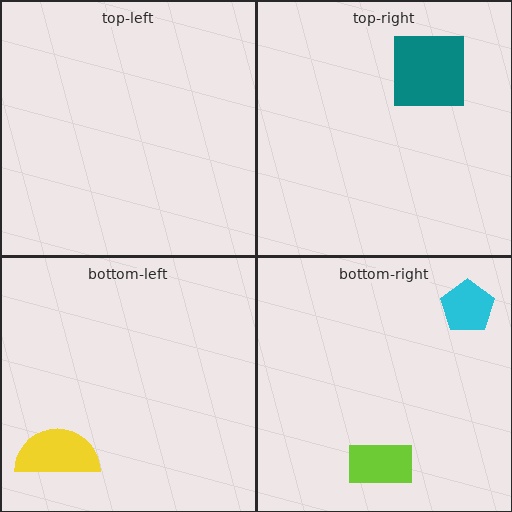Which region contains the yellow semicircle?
The bottom-left region.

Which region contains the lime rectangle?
The bottom-right region.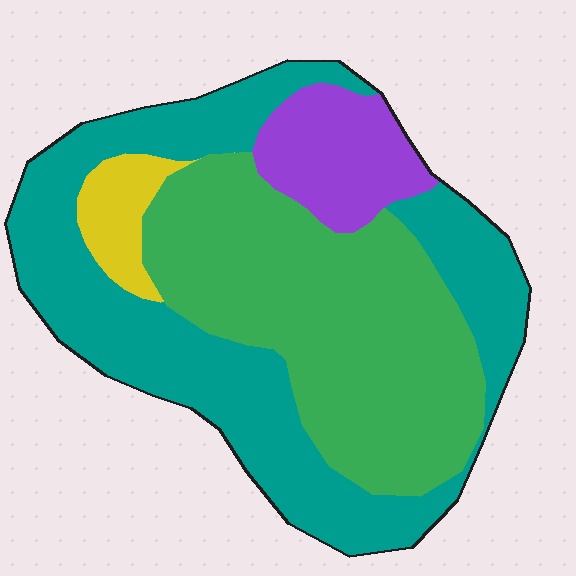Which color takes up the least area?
Yellow, at roughly 5%.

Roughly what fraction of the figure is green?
Green takes up between a third and a half of the figure.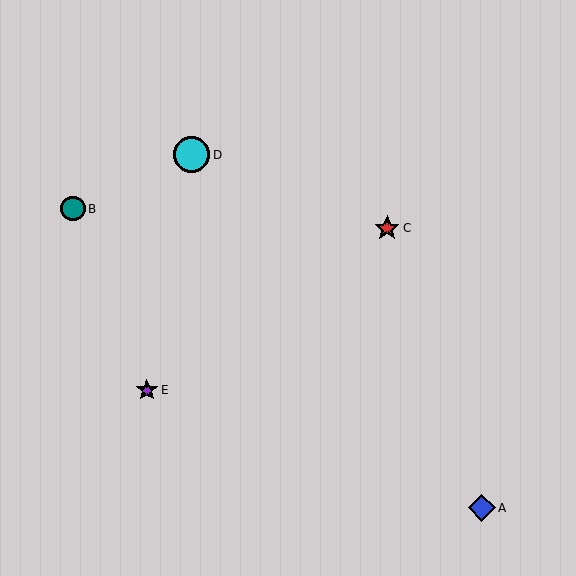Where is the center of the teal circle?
The center of the teal circle is at (73, 209).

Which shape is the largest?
The cyan circle (labeled D) is the largest.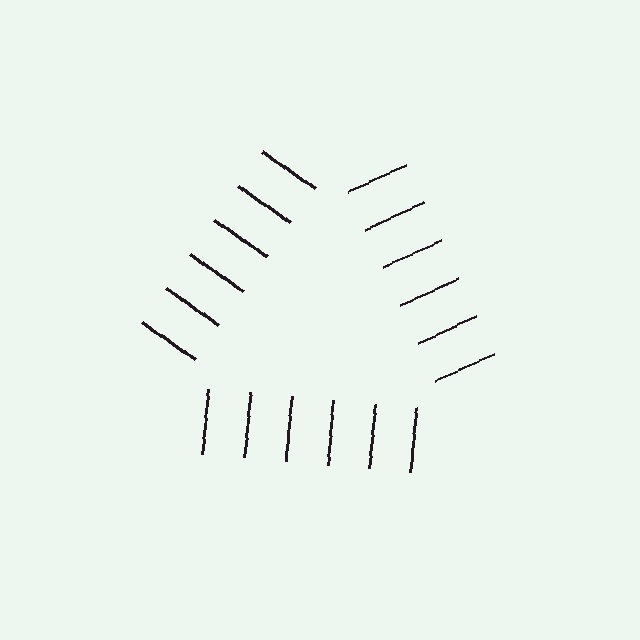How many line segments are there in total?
18 — 6 along each of the 3 edges.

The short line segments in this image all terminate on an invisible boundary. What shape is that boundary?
An illusory triangle — the line segments terminate on its edges but no continuous stroke is drawn.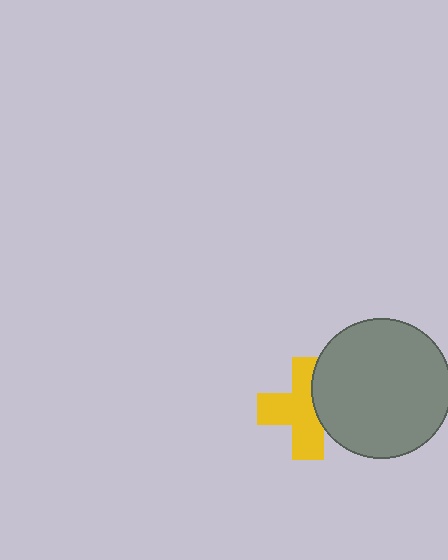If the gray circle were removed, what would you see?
You would see the complete yellow cross.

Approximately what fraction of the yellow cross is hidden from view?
Roughly 33% of the yellow cross is hidden behind the gray circle.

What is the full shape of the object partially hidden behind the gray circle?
The partially hidden object is a yellow cross.